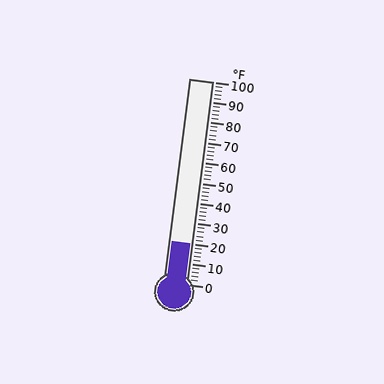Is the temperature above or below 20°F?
The temperature is at 20°F.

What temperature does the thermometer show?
The thermometer shows approximately 20°F.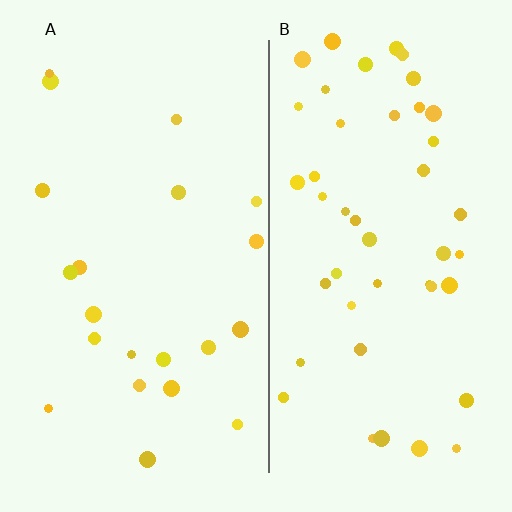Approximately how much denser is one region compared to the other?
Approximately 2.1× — region B over region A.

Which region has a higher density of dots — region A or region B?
B (the right).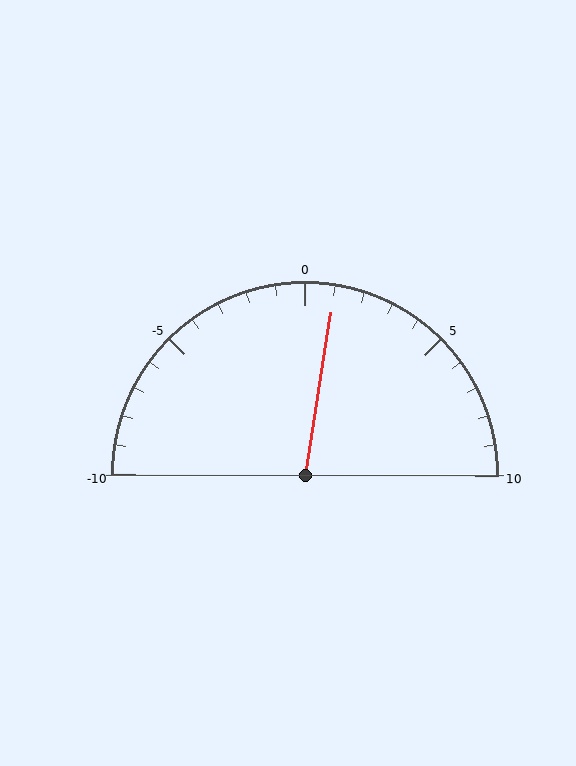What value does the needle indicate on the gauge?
The needle indicates approximately 1.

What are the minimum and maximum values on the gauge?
The gauge ranges from -10 to 10.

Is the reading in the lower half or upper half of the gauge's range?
The reading is in the upper half of the range (-10 to 10).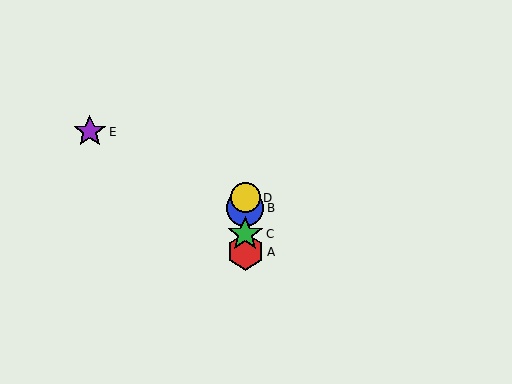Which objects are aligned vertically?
Objects A, B, C, D are aligned vertically.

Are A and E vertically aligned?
No, A is at x≈245 and E is at x≈90.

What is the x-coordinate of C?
Object C is at x≈245.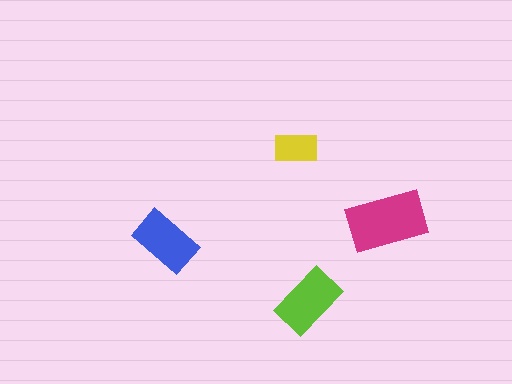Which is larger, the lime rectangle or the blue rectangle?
The lime one.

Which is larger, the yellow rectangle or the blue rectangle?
The blue one.